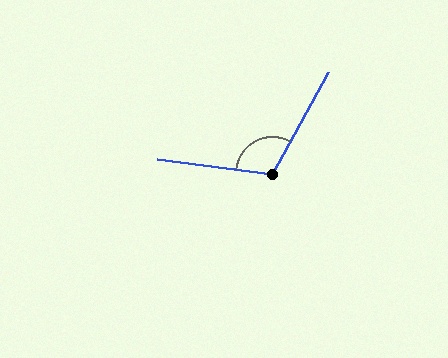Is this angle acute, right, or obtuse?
It is obtuse.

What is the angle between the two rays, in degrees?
Approximately 112 degrees.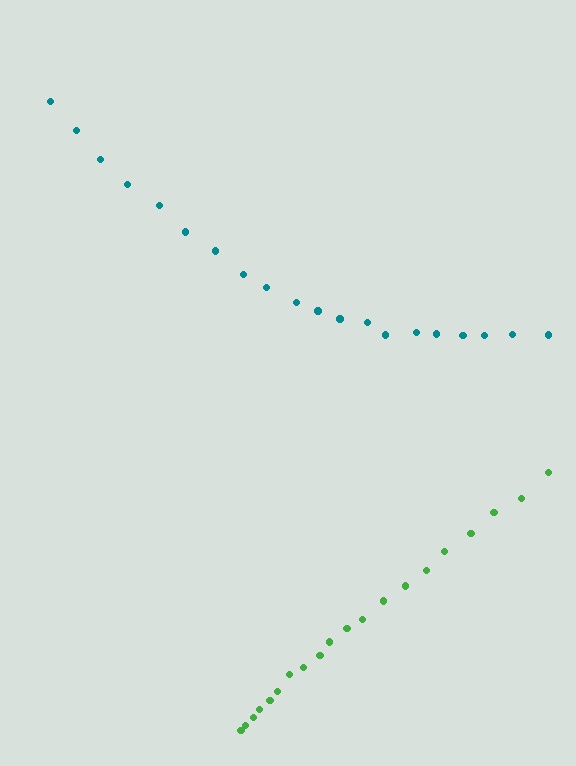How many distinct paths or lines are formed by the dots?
There are 2 distinct paths.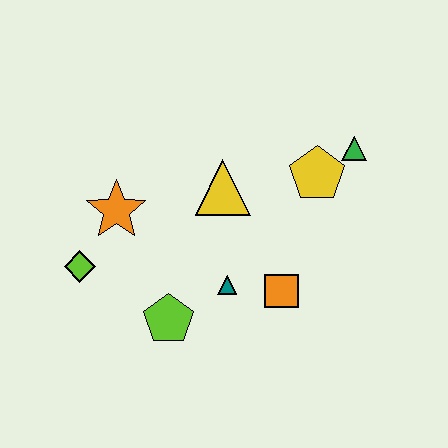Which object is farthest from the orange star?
The green triangle is farthest from the orange star.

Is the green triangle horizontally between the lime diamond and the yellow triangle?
No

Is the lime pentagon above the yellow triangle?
No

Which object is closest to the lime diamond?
The orange star is closest to the lime diamond.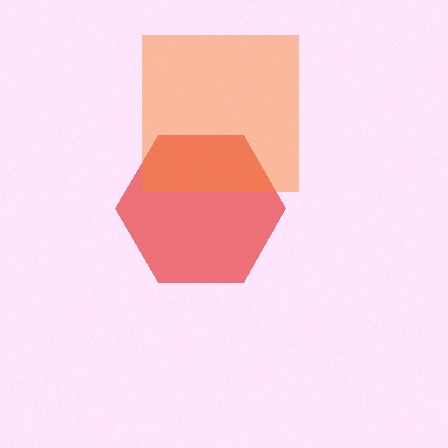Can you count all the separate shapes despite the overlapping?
Yes, there are 2 separate shapes.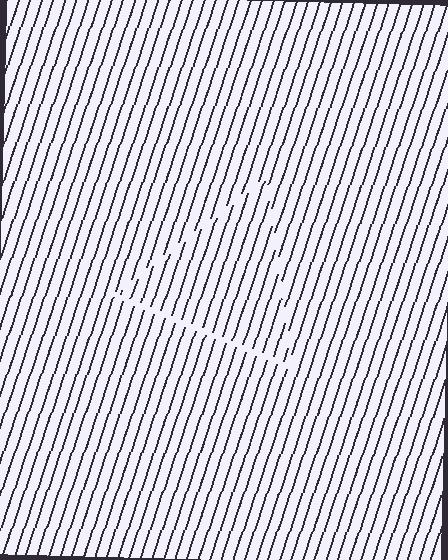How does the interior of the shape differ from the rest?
The interior of the shape contains the same grating, shifted by half a period — the contour is defined by the phase discontinuity where line-ends from the inner and outer gratings abut.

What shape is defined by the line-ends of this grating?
An illusory triangle. The interior of the shape contains the same grating, shifted by half a period — the contour is defined by the phase discontinuity where line-ends from the inner and outer gratings abut.